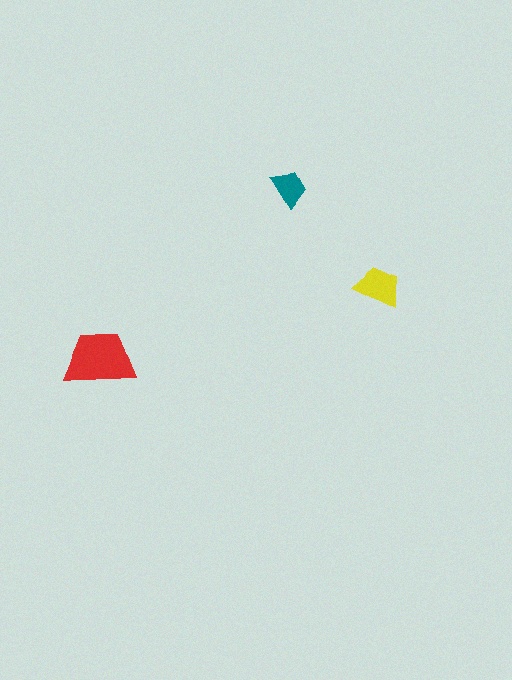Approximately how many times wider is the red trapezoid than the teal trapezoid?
About 2 times wider.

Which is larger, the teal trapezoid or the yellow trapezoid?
The yellow one.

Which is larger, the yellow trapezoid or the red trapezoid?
The red one.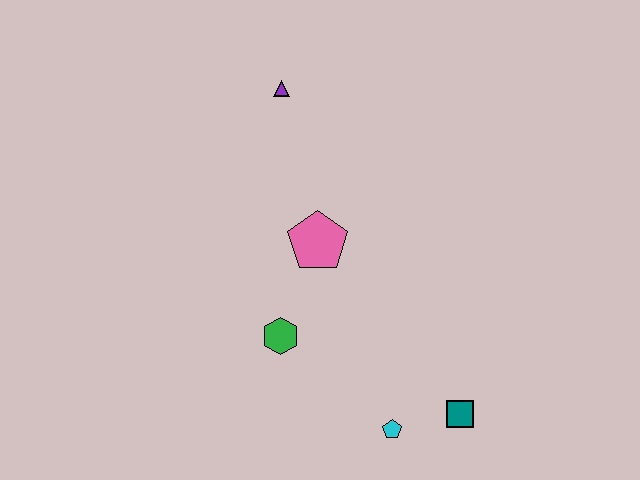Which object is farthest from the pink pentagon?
The teal square is farthest from the pink pentagon.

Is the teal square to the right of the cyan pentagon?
Yes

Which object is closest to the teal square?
The cyan pentagon is closest to the teal square.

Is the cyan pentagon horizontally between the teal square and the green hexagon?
Yes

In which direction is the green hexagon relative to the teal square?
The green hexagon is to the left of the teal square.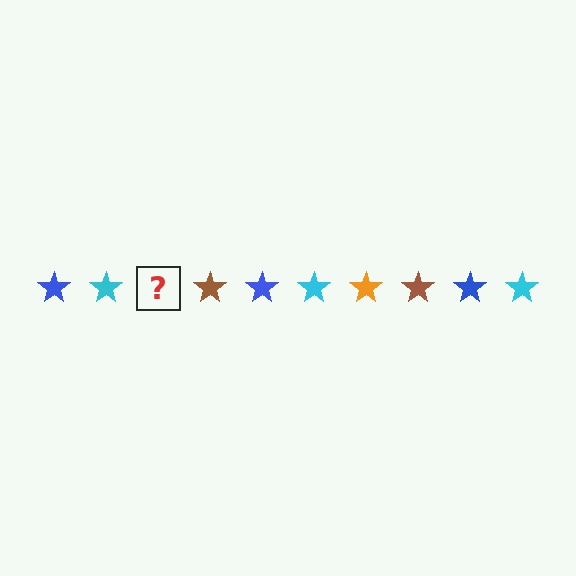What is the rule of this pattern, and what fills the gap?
The rule is that the pattern cycles through blue, cyan, orange, brown stars. The gap should be filled with an orange star.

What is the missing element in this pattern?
The missing element is an orange star.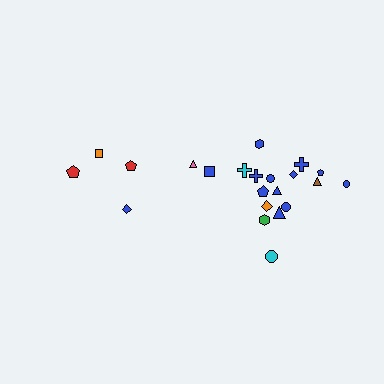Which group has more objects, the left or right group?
The right group.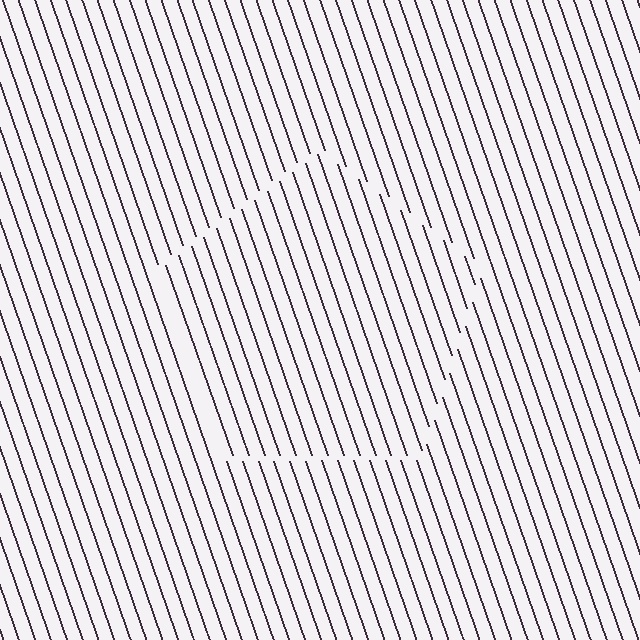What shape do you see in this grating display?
An illusory pentagon. The interior of the shape contains the same grating, shifted by half a period — the contour is defined by the phase discontinuity where line-ends from the inner and outer gratings abut.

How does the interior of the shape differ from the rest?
The interior of the shape contains the same grating, shifted by half a period — the contour is defined by the phase discontinuity where line-ends from the inner and outer gratings abut.